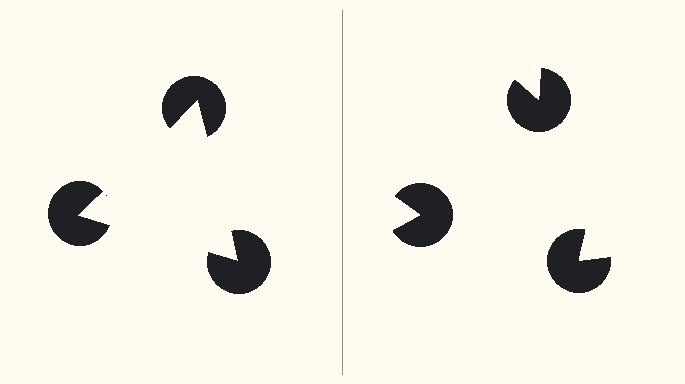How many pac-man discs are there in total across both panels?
6 — 3 on each side.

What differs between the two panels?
The pac-man discs are positioned identically on both sides; only the wedge orientations differ. On the left they align to a triangle; on the right they are misaligned.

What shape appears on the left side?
An illusory triangle.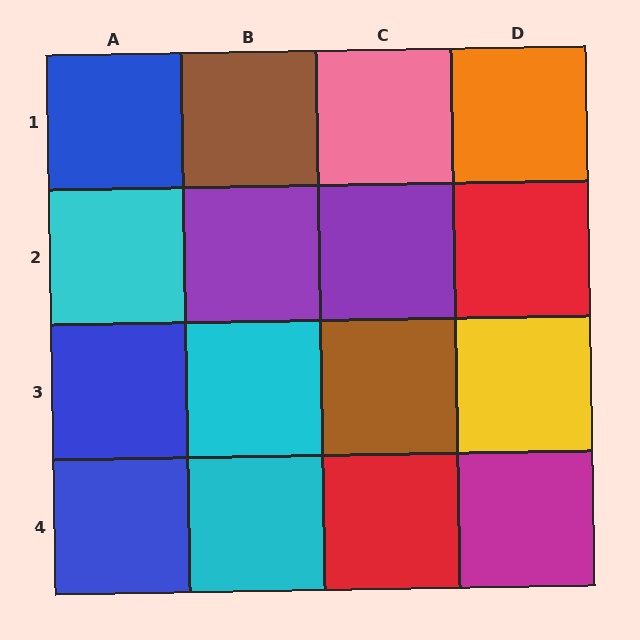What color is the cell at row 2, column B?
Purple.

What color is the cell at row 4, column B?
Cyan.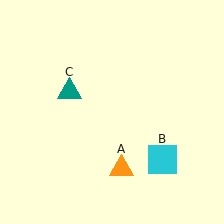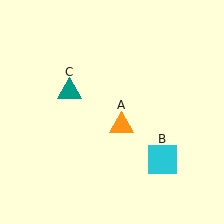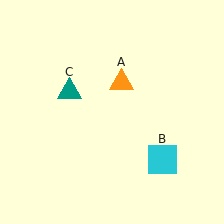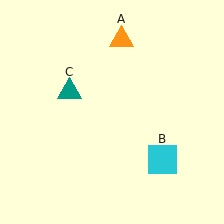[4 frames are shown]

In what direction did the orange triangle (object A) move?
The orange triangle (object A) moved up.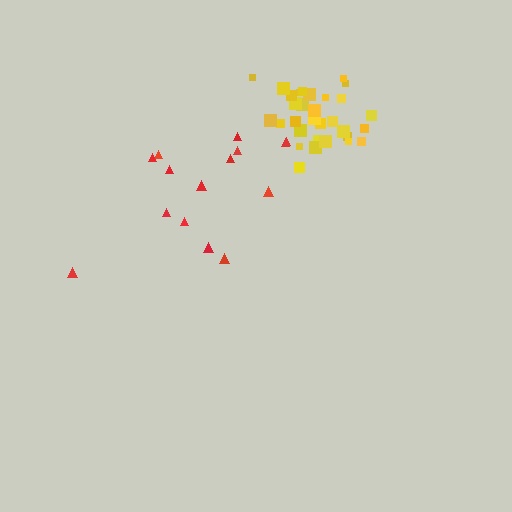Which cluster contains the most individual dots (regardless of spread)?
Yellow (33).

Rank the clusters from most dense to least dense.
yellow, red.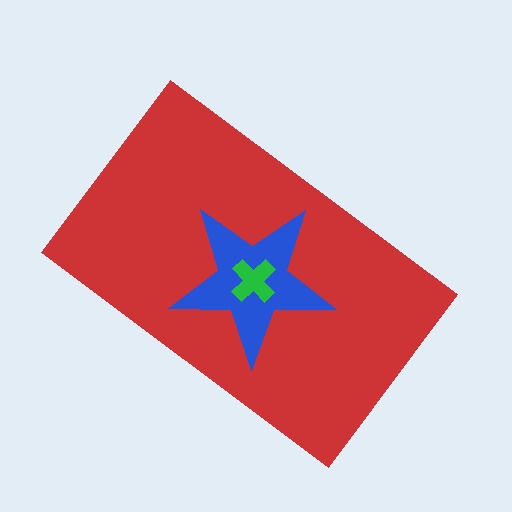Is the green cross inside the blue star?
Yes.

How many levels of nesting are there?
3.